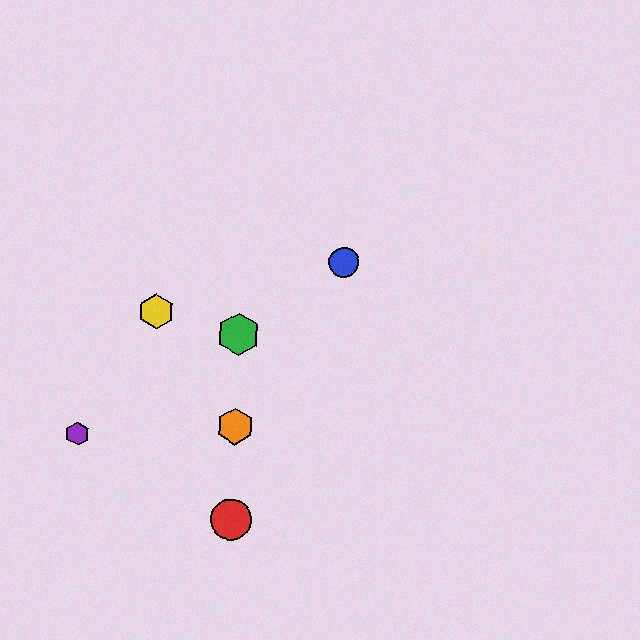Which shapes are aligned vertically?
The red circle, the green hexagon, the orange hexagon are aligned vertically.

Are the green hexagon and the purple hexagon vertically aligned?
No, the green hexagon is at x≈239 and the purple hexagon is at x≈77.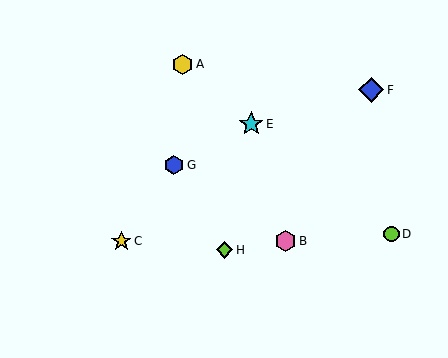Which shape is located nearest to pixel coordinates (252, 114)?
The cyan star (labeled E) at (251, 124) is nearest to that location.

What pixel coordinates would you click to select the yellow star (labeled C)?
Click at (121, 241) to select the yellow star C.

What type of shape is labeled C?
Shape C is a yellow star.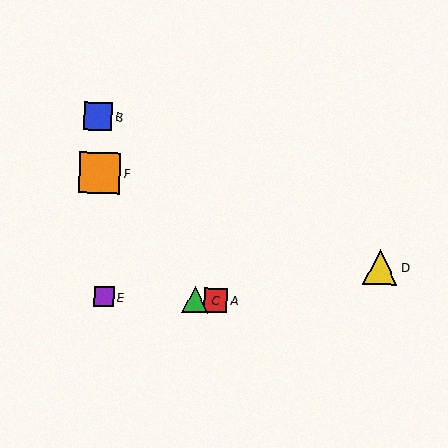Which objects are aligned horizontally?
Objects A, C, E are aligned horizontally.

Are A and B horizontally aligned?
No, A is at y≈300 and B is at y≈117.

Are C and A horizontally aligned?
Yes, both are at y≈300.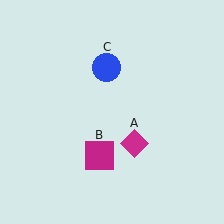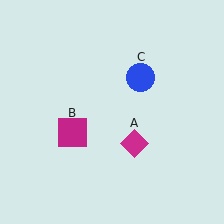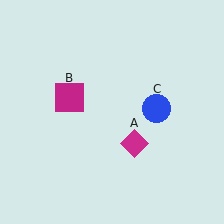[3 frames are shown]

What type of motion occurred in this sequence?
The magenta square (object B), blue circle (object C) rotated clockwise around the center of the scene.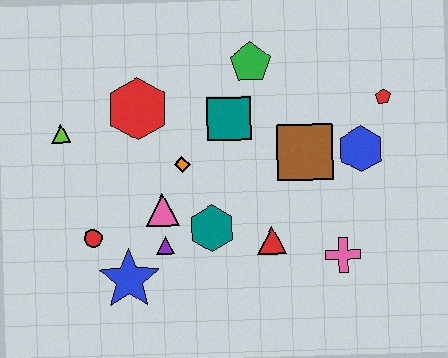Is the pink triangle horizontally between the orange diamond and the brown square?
No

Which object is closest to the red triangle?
The teal hexagon is closest to the red triangle.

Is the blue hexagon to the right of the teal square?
Yes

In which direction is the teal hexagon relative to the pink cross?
The teal hexagon is to the left of the pink cross.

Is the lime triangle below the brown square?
No